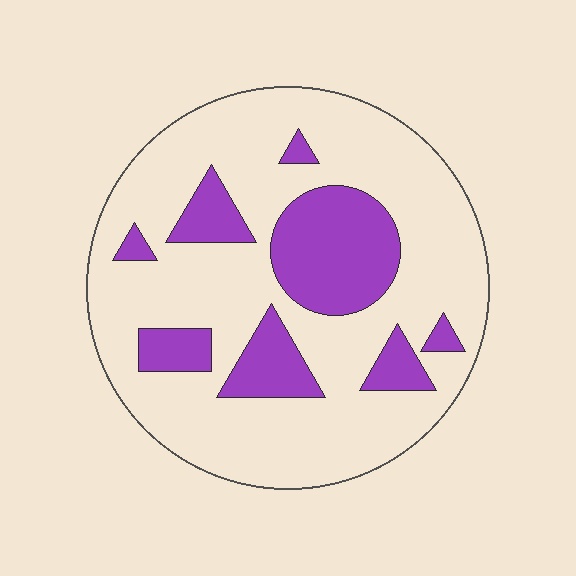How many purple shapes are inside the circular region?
8.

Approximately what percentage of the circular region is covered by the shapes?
Approximately 25%.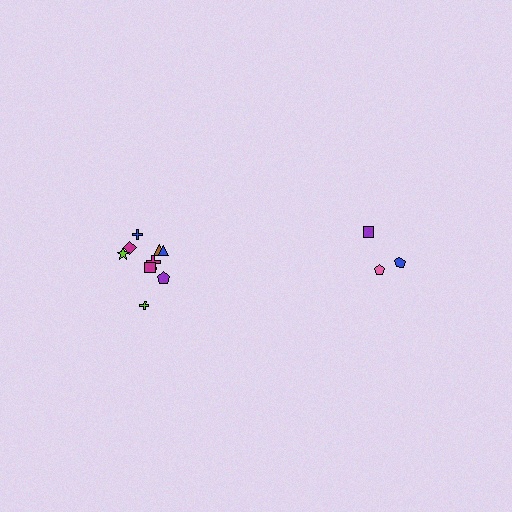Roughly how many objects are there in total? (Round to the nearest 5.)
Roughly 15 objects in total.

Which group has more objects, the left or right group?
The left group.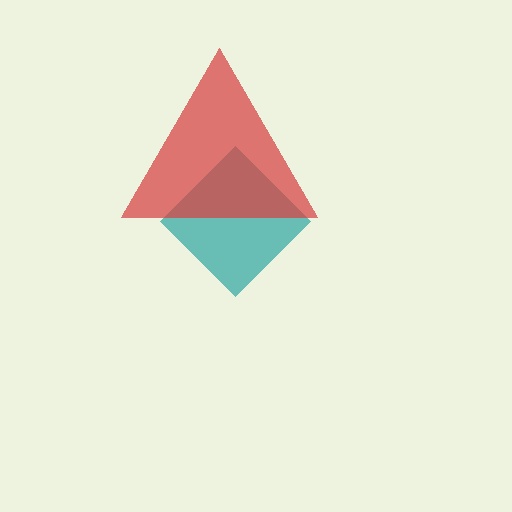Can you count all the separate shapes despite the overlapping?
Yes, there are 2 separate shapes.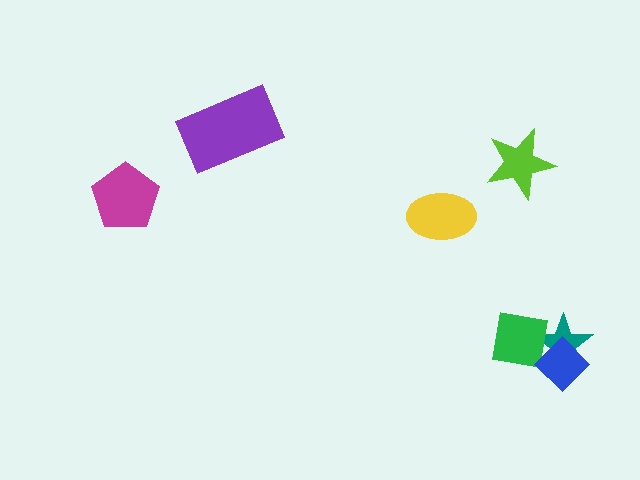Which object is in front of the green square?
The blue diamond is in front of the green square.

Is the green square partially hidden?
Yes, it is partially covered by another shape.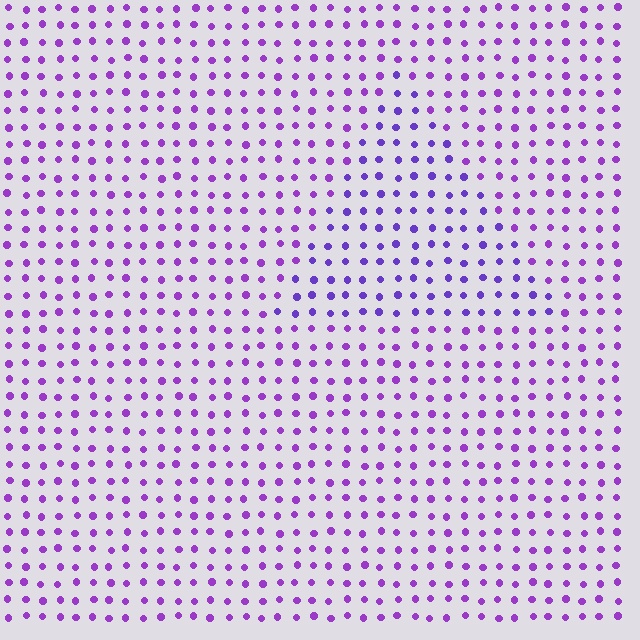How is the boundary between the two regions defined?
The boundary is defined purely by a slight shift in hue (about 22 degrees). Spacing, size, and orientation are identical on both sides.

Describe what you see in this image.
The image is filled with small purple elements in a uniform arrangement. A triangle-shaped region is visible where the elements are tinted to a slightly different hue, forming a subtle color boundary.